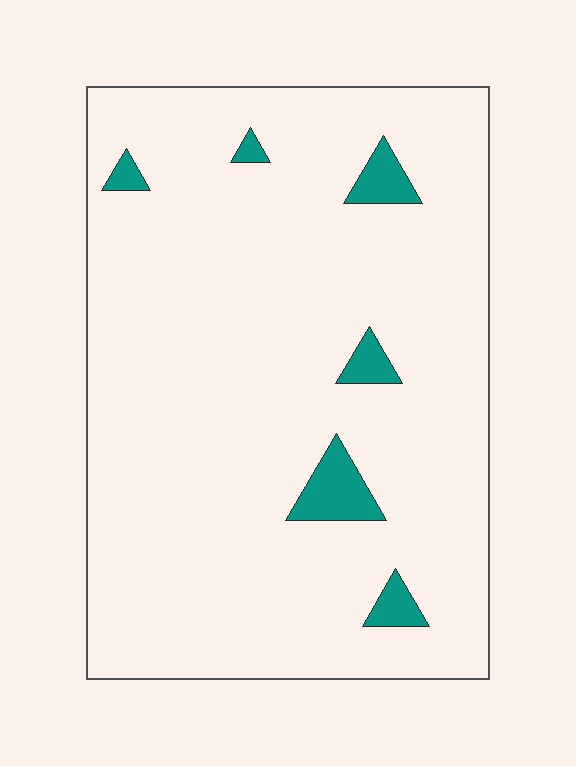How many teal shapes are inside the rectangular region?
6.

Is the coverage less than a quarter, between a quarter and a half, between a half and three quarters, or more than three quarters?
Less than a quarter.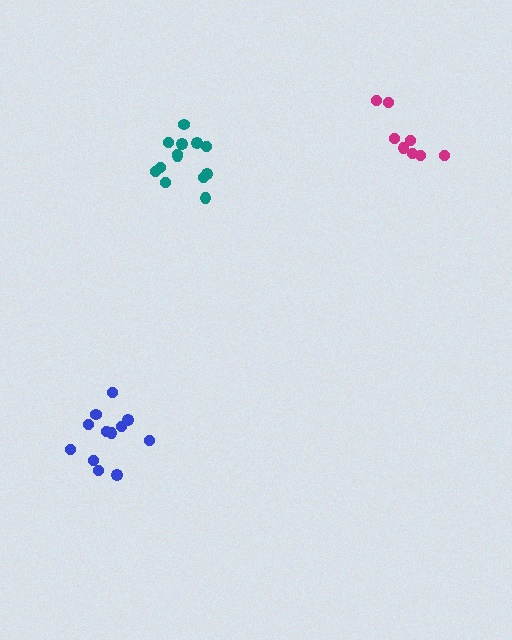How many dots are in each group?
Group 1: 8 dots, Group 2: 13 dots, Group 3: 12 dots (33 total).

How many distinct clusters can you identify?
There are 3 distinct clusters.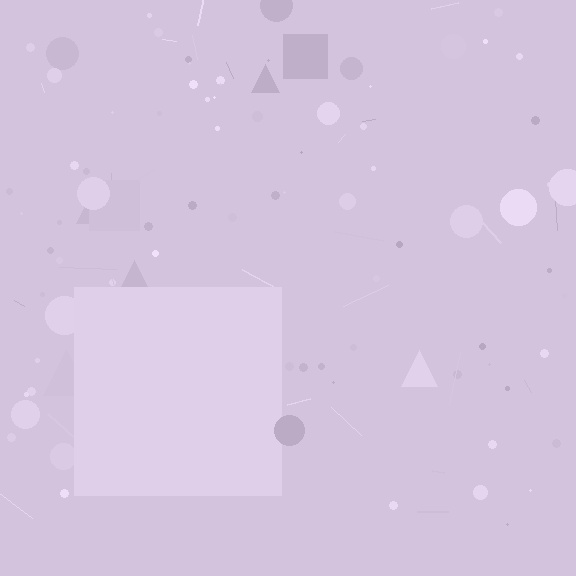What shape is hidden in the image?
A square is hidden in the image.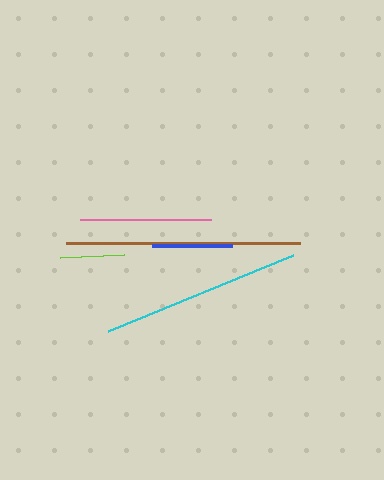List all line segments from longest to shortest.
From longest to shortest: brown, cyan, pink, blue, lime.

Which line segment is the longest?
The brown line is the longest at approximately 234 pixels.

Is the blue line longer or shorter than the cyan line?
The cyan line is longer than the blue line.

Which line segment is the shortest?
The lime line is the shortest at approximately 64 pixels.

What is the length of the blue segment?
The blue segment is approximately 80 pixels long.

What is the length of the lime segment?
The lime segment is approximately 64 pixels long.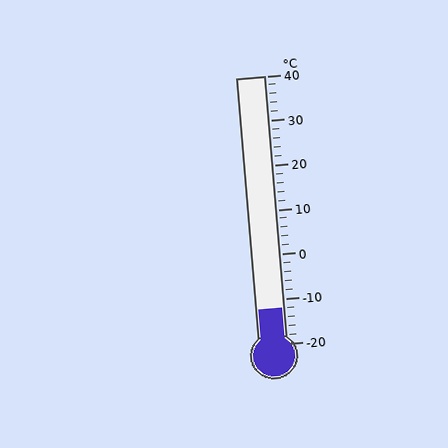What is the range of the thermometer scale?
The thermometer scale ranges from -20°C to 40°C.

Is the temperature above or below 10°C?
The temperature is below 10°C.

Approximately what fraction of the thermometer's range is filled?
The thermometer is filled to approximately 15% of its range.